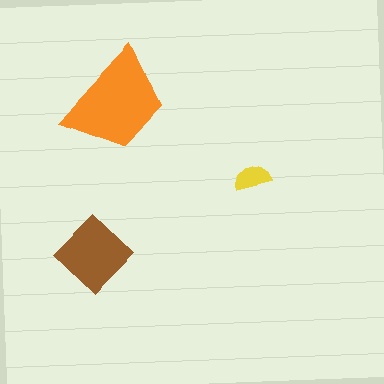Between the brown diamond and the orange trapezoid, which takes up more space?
The orange trapezoid.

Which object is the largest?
The orange trapezoid.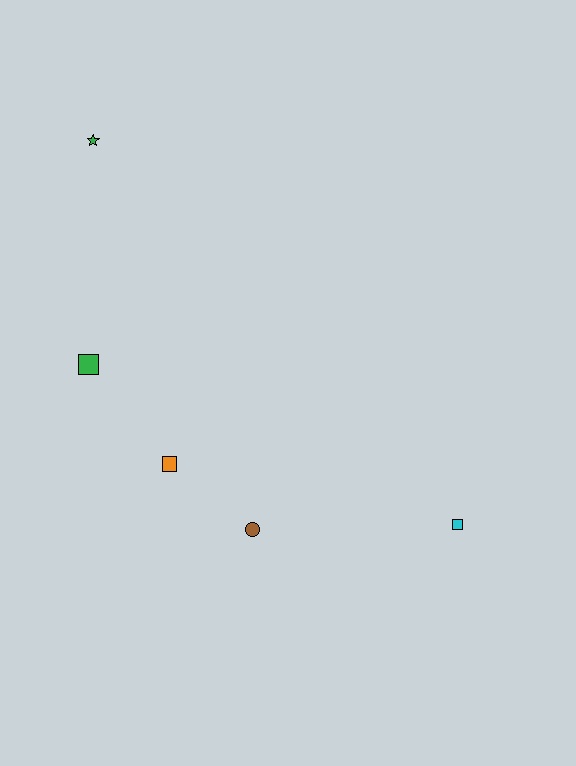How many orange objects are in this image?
There is 1 orange object.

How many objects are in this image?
There are 5 objects.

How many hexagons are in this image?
There are no hexagons.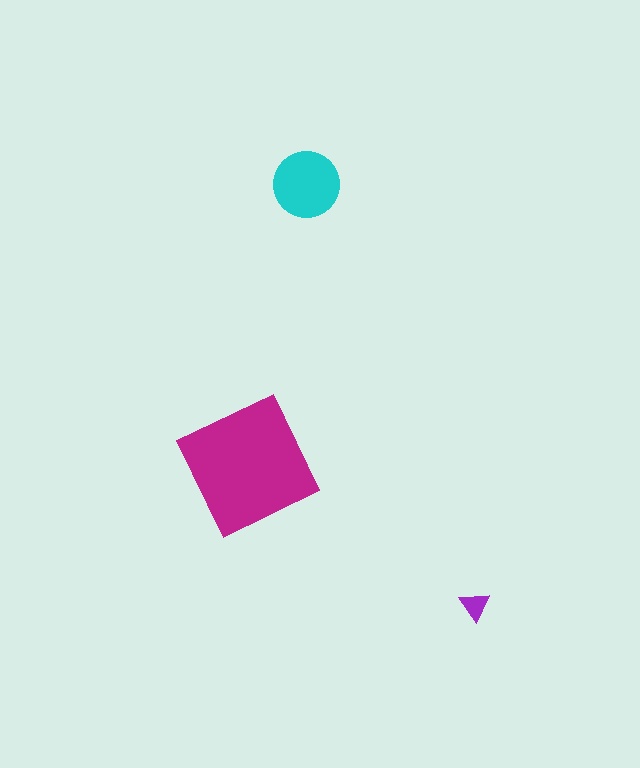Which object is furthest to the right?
The purple triangle is rightmost.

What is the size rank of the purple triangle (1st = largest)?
3rd.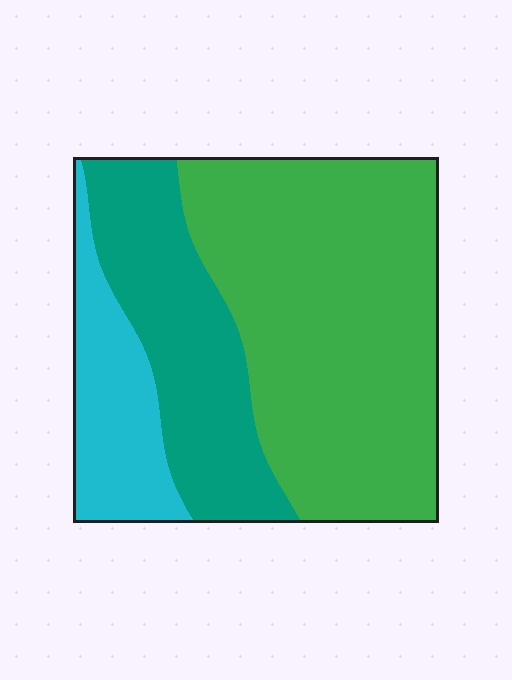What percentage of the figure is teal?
Teal covers 27% of the figure.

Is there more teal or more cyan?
Teal.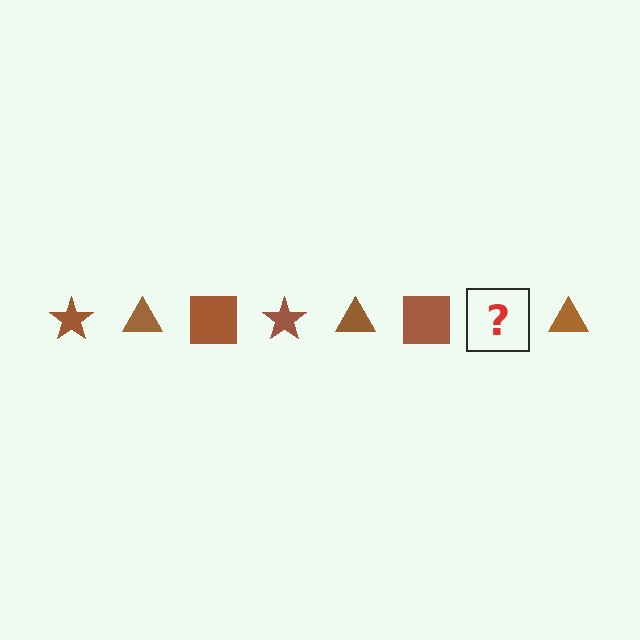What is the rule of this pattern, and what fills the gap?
The rule is that the pattern cycles through star, triangle, square shapes in brown. The gap should be filled with a brown star.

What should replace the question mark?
The question mark should be replaced with a brown star.